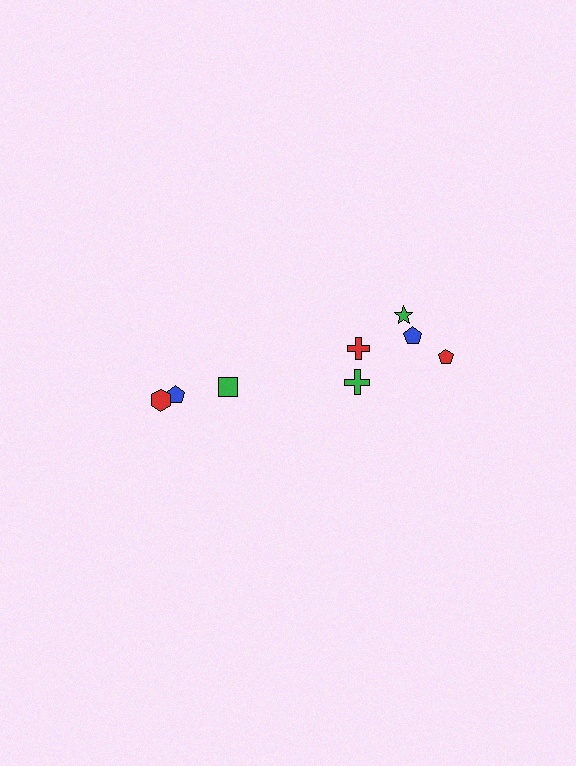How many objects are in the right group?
There are 5 objects.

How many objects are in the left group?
There are 3 objects.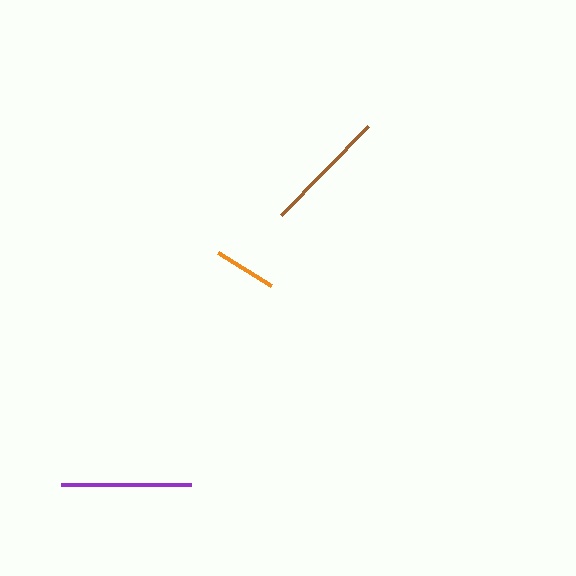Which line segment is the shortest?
The orange line is the shortest at approximately 63 pixels.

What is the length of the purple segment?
The purple segment is approximately 129 pixels long.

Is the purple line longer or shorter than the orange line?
The purple line is longer than the orange line.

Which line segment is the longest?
The purple line is the longest at approximately 129 pixels.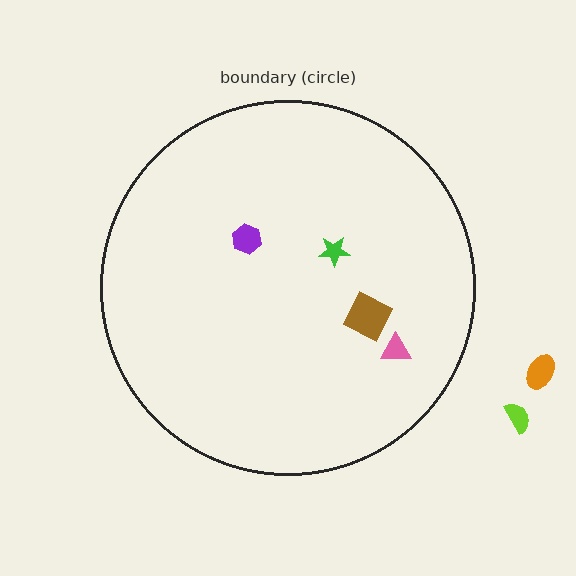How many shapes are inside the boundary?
4 inside, 2 outside.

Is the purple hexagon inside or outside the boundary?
Inside.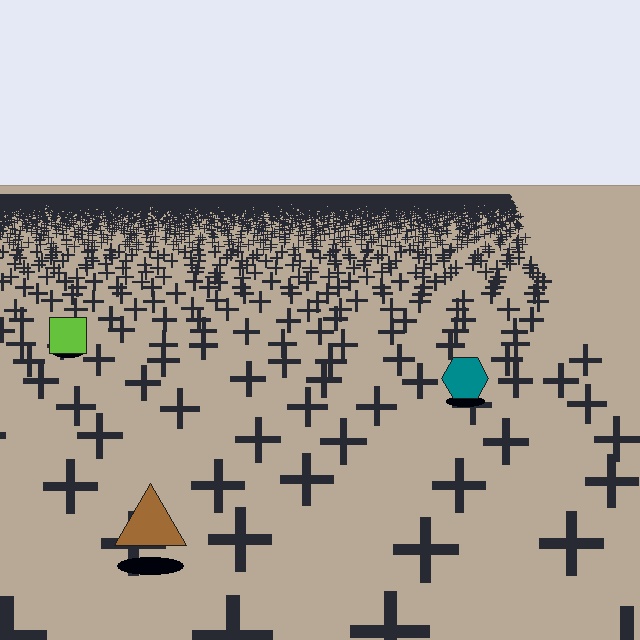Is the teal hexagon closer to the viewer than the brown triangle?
No. The brown triangle is closer — you can tell from the texture gradient: the ground texture is coarser near it.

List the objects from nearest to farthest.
From nearest to farthest: the brown triangle, the teal hexagon, the lime square.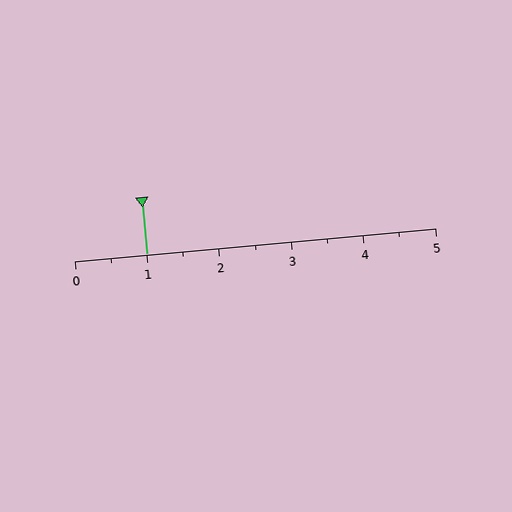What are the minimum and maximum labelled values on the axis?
The axis runs from 0 to 5.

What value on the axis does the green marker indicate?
The marker indicates approximately 1.